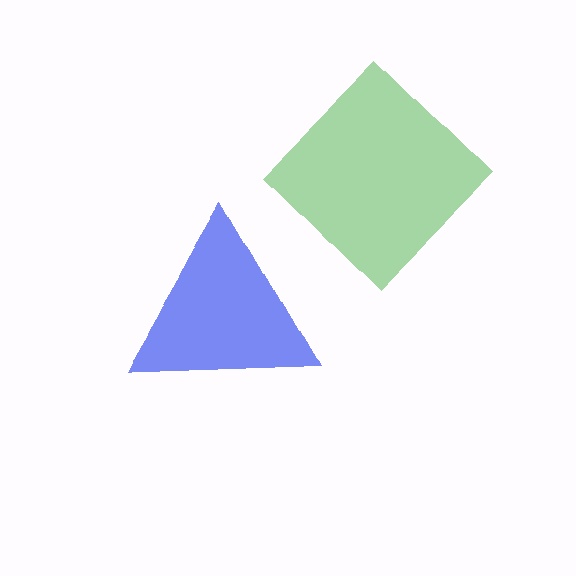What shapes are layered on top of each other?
The layered shapes are: a blue triangle, a green diamond.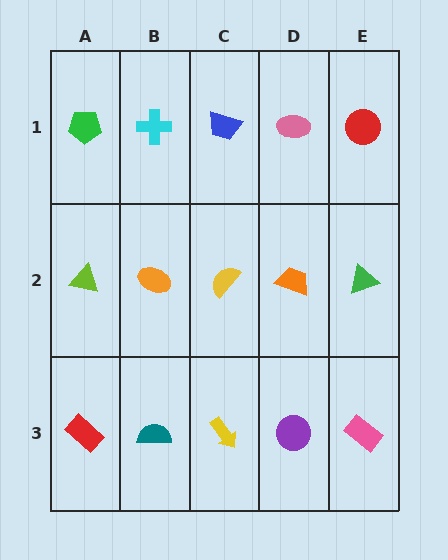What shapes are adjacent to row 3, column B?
An orange ellipse (row 2, column B), a red rectangle (row 3, column A), a yellow arrow (row 3, column C).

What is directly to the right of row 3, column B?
A yellow arrow.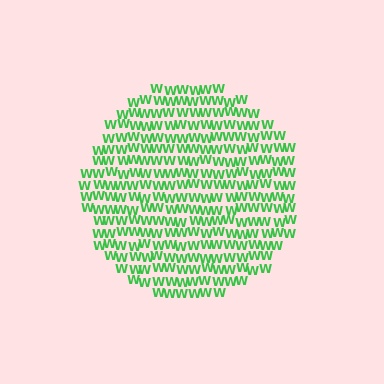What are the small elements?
The small elements are letter W's.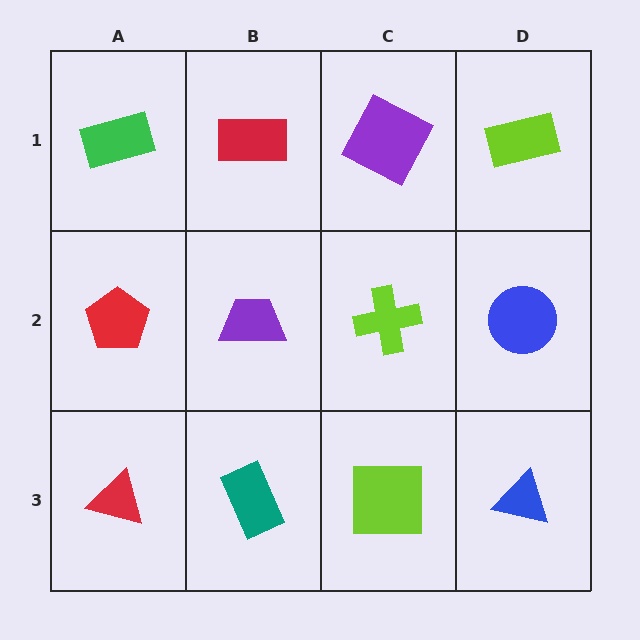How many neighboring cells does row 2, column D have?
3.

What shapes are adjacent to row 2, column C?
A purple square (row 1, column C), a lime square (row 3, column C), a purple trapezoid (row 2, column B), a blue circle (row 2, column D).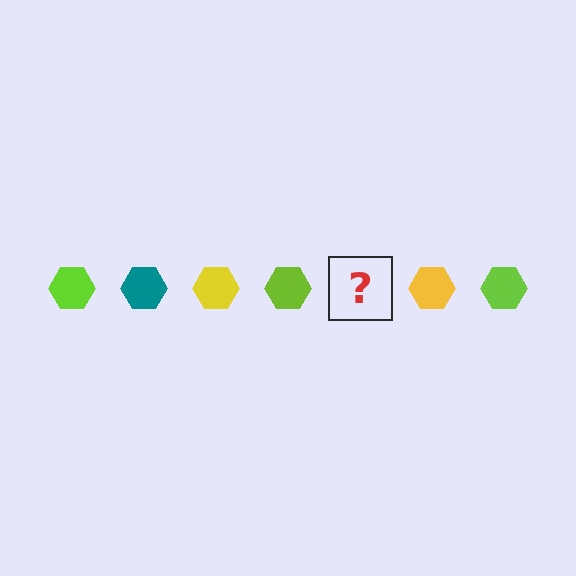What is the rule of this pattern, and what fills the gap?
The rule is that the pattern cycles through lime, teal, yellow hexagons. The gap should be filled with a teal hexagon.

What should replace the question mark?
The question mark should be replaced with a teal hexagon.